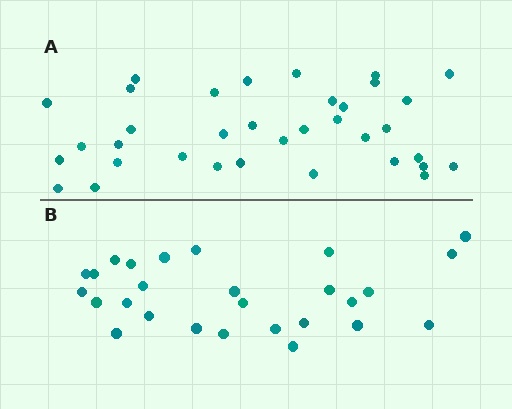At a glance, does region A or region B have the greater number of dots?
Region A (the top region) has more dots.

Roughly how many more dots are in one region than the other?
Region A has roughly 8 or so more dots than region B.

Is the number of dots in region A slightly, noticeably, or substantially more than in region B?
Region A has noticeably more, but not dramatically so. The ratio is roughly 1.3 to 1.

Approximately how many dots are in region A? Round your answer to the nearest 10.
About 40 dots. (The exact count is 35, which rounds to 40.)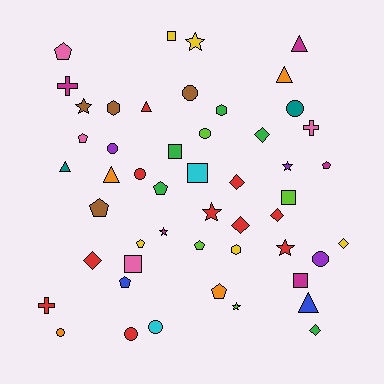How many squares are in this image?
There are 6 squares.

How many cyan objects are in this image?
There are 2 cyan objects.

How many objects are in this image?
There are 50 objects.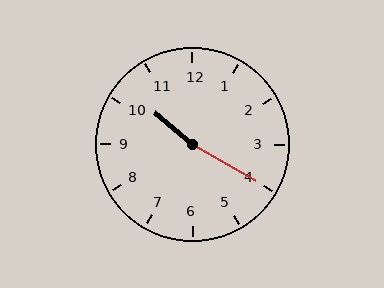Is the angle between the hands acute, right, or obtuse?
It is obtuse.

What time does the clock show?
10:20.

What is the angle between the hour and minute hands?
Approximately 170 degrees.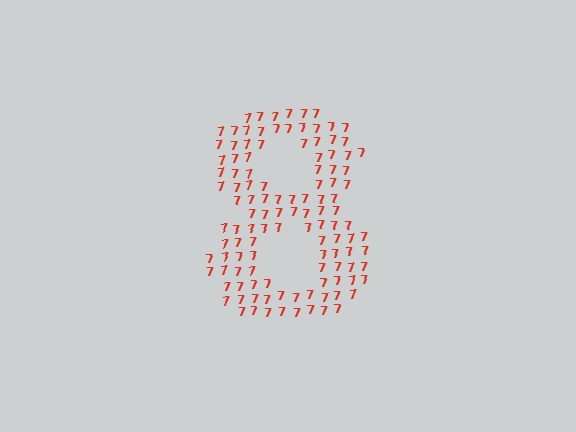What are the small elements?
The small elements are digit 7's.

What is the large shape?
The large shape is the digit 8.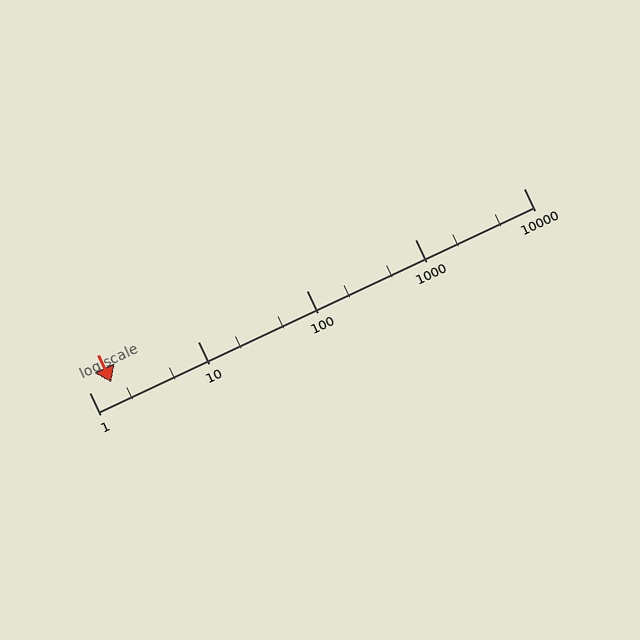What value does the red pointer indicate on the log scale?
The pointer indicates approximately 1.6.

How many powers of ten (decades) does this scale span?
The scale spans 4 decades, from 1 to 10000.